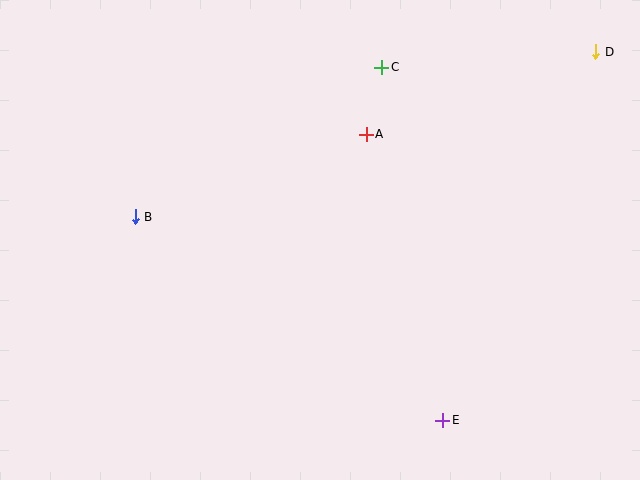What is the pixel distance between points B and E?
The distance between B and E is 368 pixels.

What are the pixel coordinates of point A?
Point A is at (366, 134).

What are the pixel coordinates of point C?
Point C is at (382, 67).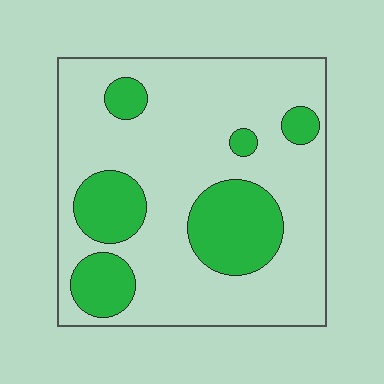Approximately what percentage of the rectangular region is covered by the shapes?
Approximately 25%.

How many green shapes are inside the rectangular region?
6.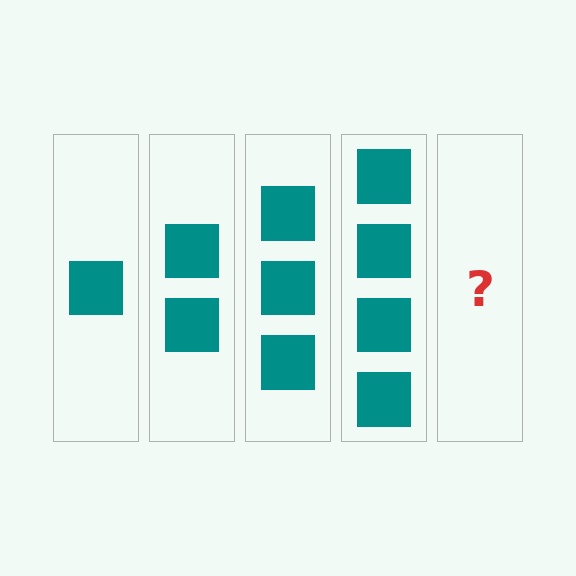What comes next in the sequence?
The next element should be 5 squares.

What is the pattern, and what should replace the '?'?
The pattern is that each step adds one more square. The '?' should be 5 squares.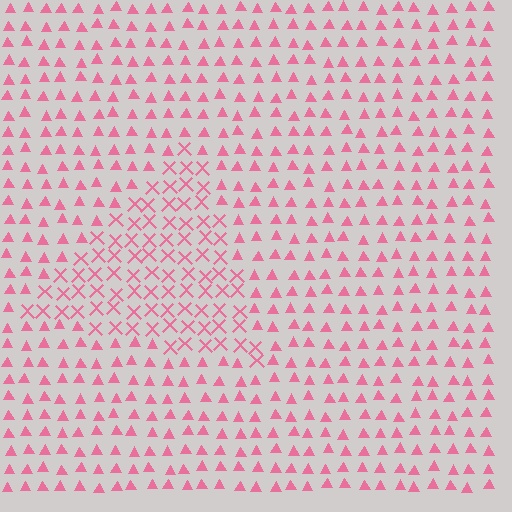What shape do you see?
I see a triangle.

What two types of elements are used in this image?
The image uses X marks inside the triangle region and triangles outside it.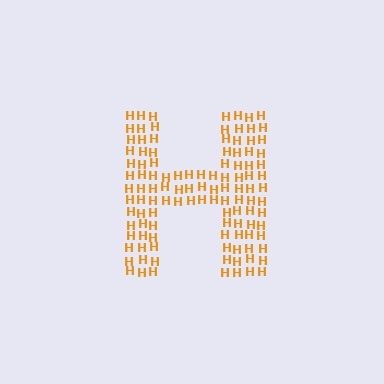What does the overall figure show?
The overall figure shows the letter H.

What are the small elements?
The small elements are letter H's.